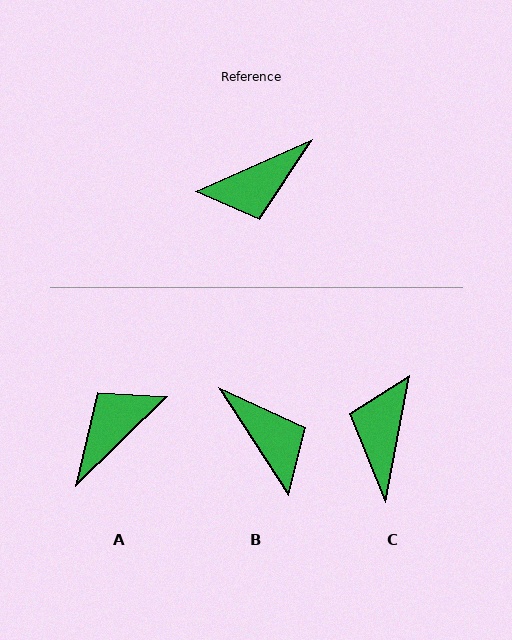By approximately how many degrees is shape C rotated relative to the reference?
Approximately 125 degrees clockwise.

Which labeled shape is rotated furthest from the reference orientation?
A, about 160 degrees away.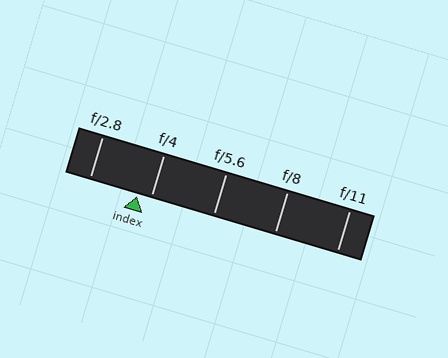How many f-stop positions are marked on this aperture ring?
There are 5 f-stop positions marked.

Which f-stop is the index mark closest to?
The index mark is closest to f/4.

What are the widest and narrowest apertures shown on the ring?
The widest aperture shown is f/2.8 and the narrowest is f/11.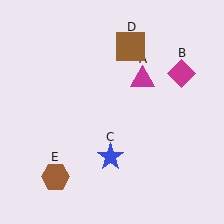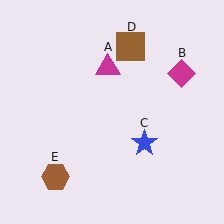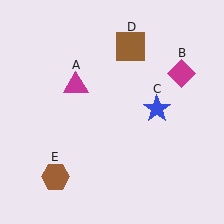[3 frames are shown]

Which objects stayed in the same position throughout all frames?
Magenta diamond (object B) and brown square (object D) and brown hexagon (object E) remained stationary.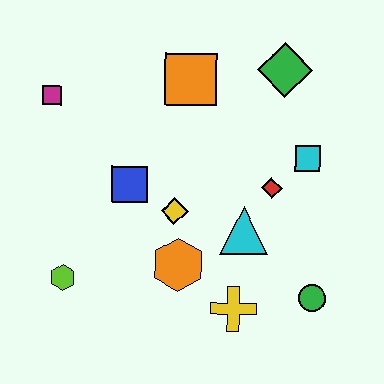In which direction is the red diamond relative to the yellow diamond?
The red diamond is to the right of the yellow diamond.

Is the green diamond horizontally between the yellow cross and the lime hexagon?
No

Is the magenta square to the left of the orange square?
Yes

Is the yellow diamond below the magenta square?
Yes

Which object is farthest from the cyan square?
The lime hexagon is farthest from the cyan square.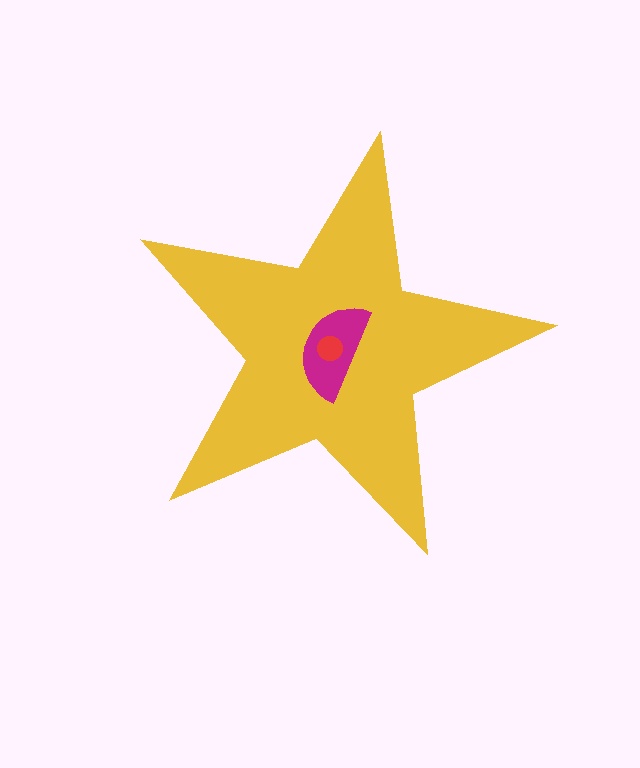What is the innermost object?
The red circle.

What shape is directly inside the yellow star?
The magenta semicircle.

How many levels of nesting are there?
3.